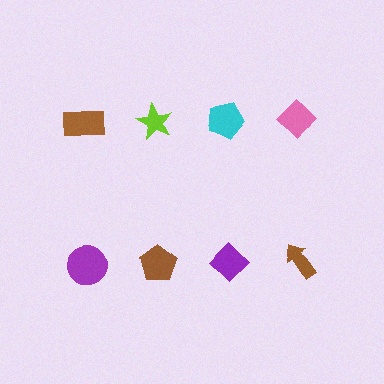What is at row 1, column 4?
A pink diamond.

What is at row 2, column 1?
A purple circle.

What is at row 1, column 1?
A brown rectangle.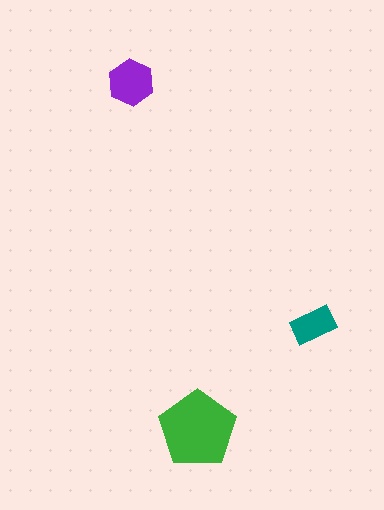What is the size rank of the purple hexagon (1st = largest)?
2nd.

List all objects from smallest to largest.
The teal rectangle, the purple hexagon, the green pentagon.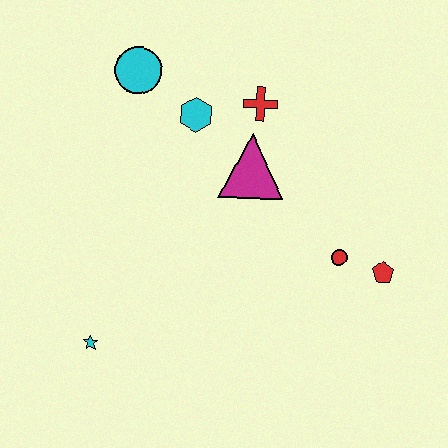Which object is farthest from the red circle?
The cyan circle is farthest from the red circle.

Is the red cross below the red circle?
No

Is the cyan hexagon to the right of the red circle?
No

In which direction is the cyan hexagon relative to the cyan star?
The cyan hexagon is above the cyan star.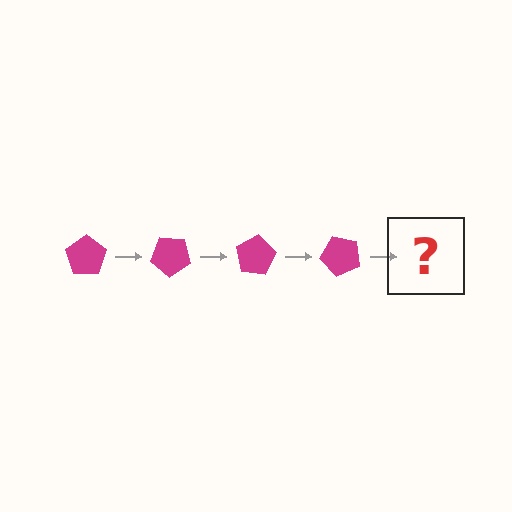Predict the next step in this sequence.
The next step is a magenta pentagon rotated 160 degrees.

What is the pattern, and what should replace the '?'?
The pattern is that the pentagon rotates 40 degrees each step. The '?' should be a magenta pentagon rotated 160 degrees.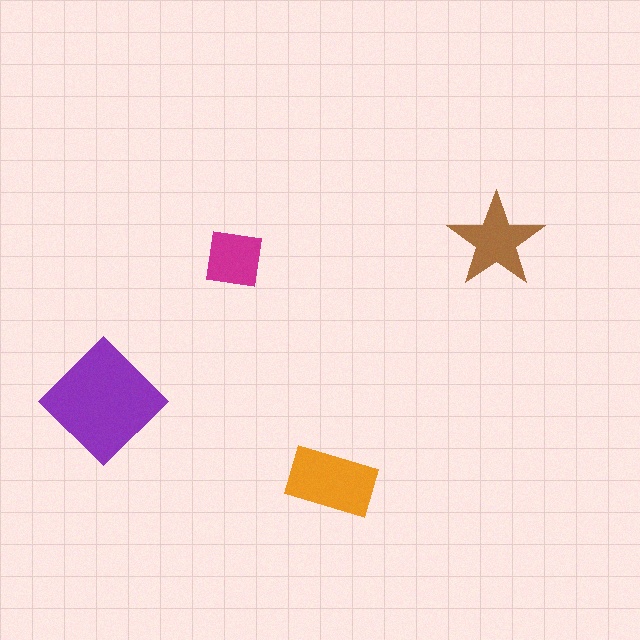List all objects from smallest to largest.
The magenta square, the brown star, the orange rectangle, the purple diamond.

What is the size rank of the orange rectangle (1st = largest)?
2nd.